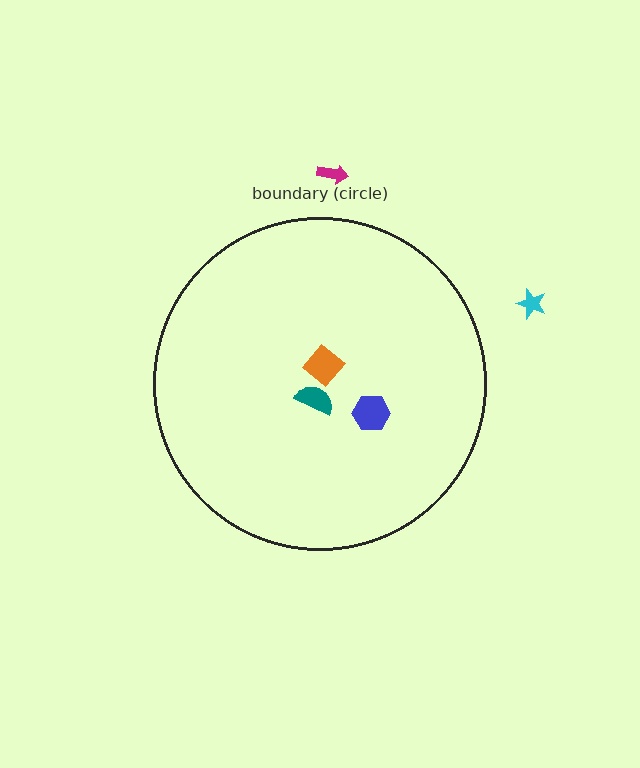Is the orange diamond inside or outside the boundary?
Inside.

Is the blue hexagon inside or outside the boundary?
Inside.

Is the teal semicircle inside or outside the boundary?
Inside.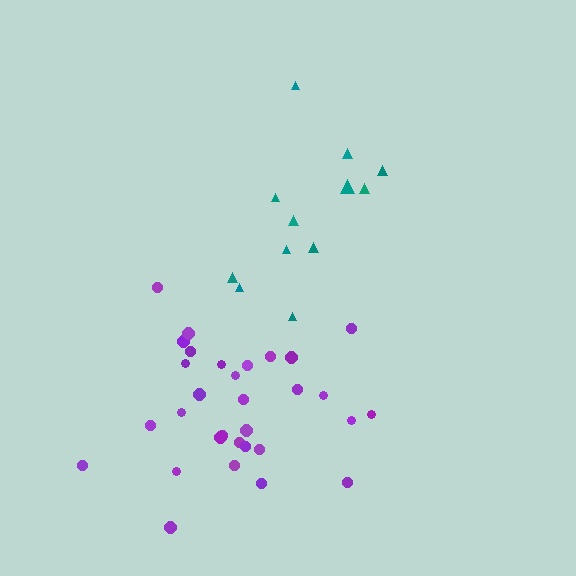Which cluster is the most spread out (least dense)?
Teal.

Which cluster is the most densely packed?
Purple.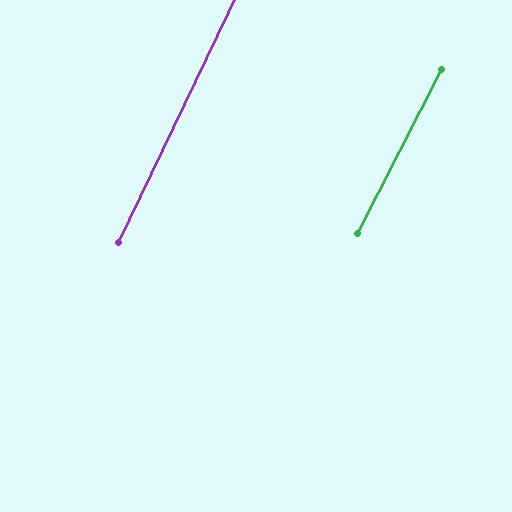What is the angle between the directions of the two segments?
Approximately 2 degrees.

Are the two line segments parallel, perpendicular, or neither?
Parallel — their directions differ by only 1.8°.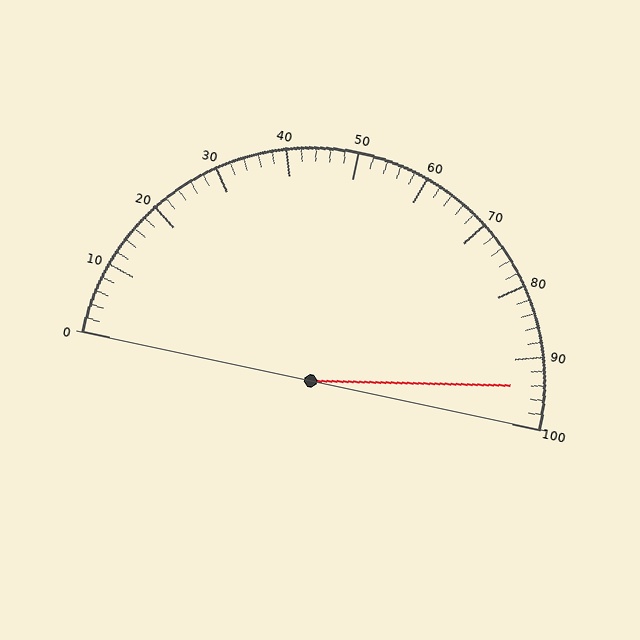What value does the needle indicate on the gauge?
The needle indicates approximately 94.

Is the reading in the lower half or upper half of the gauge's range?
The reading is in the upper half of the range (0 to 100).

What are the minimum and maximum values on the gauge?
The gauge ranges from 0 to 100.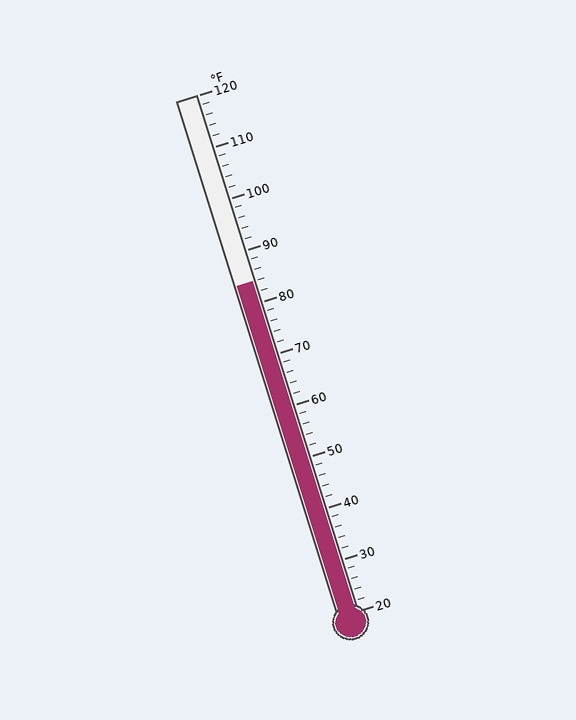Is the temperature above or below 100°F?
The temperature is below 100°F.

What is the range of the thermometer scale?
The thermometer scale ranges from 20°F to 120°F.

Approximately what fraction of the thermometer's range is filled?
The thermometer is filled to approximately 65% of its range.